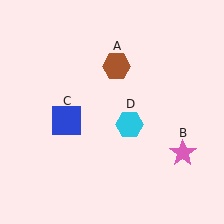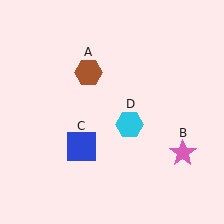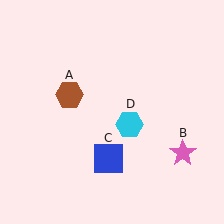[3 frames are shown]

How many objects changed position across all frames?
2 objects changed position: brown hexagon (object A), blue square (object C).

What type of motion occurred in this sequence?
The brown hexagon (object A), blue square (object C) rotated counterclockwise around the center of the scene.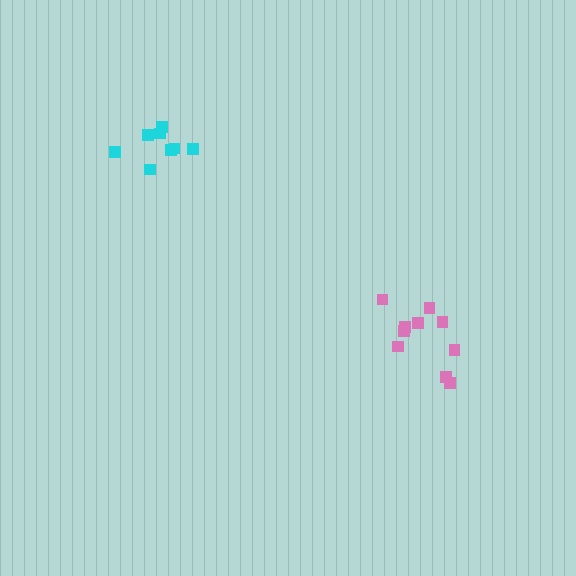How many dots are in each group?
Group 1: 8 dots, Group 2: 10 dots (18 total).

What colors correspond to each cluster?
The clusters are colored: cyan, pink.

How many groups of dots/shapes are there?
There are 2 groups.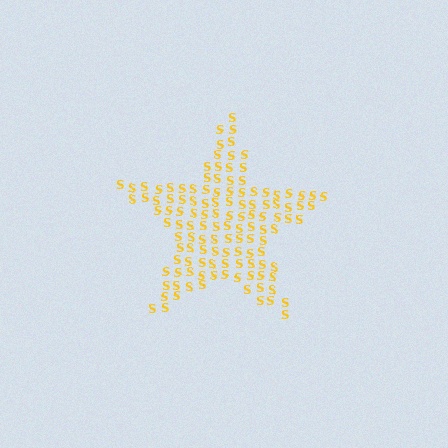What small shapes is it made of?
It is made of small letter S's.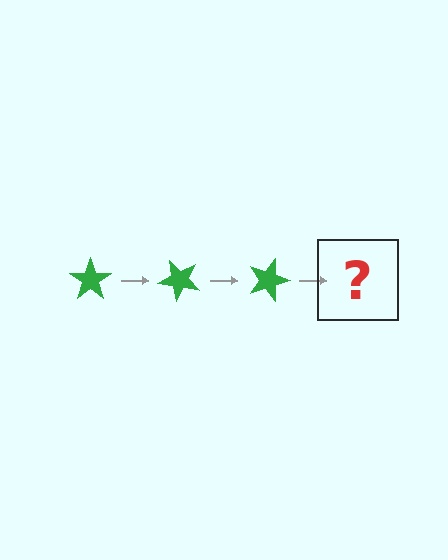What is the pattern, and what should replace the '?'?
The pattern is that the star rotates 45 degrees each step. The '?' should be a green star rotated 135 degrees.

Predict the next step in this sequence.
The next step is a green star rotated 135 degrees.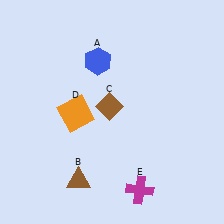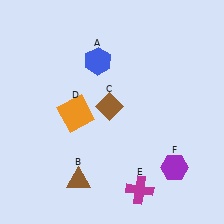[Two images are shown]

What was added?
A purple hexagon (F) was added in Image 2.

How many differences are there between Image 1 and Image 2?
There is 1 difference between the two images.